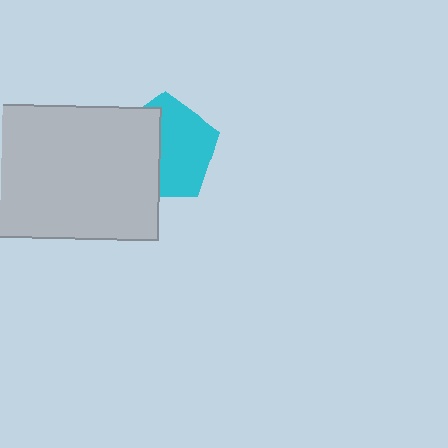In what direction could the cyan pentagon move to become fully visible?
The cyan pentagon could move right. That would shift it out from behind the light gray rectangle entirely.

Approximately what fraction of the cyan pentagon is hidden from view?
Roughly 44% of the cyan pentagon is hidden behind the light gray rectangle.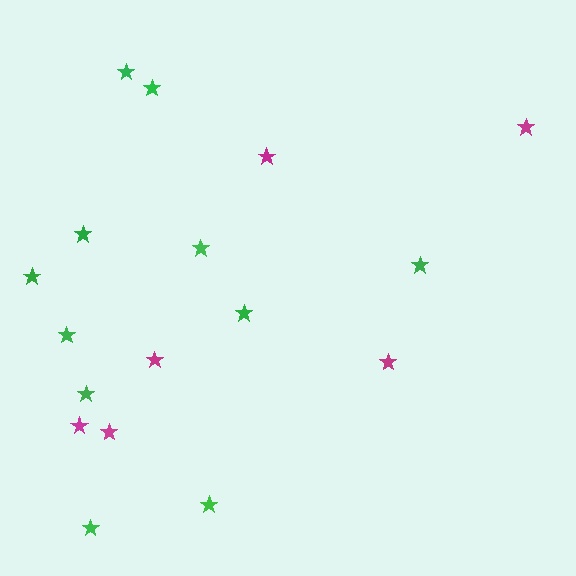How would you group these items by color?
There are 2 groups: one group of green stars (11) and one group of magenta stars (6).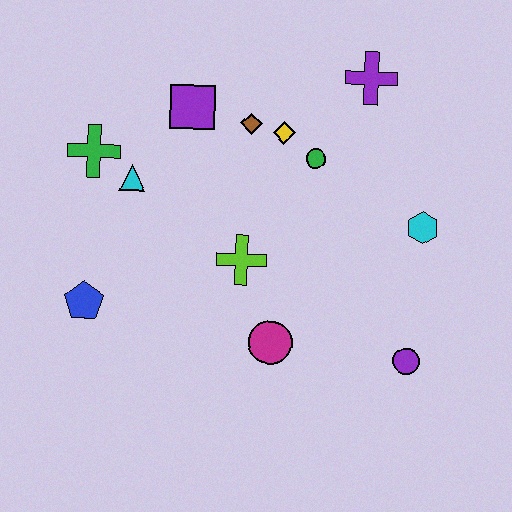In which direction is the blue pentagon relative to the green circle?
The blue pentagon is to the left of the green circle.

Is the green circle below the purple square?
Yes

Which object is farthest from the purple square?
The purple circle is farthest from the purple square.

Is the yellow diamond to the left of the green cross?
No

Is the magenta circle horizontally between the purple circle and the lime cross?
Yes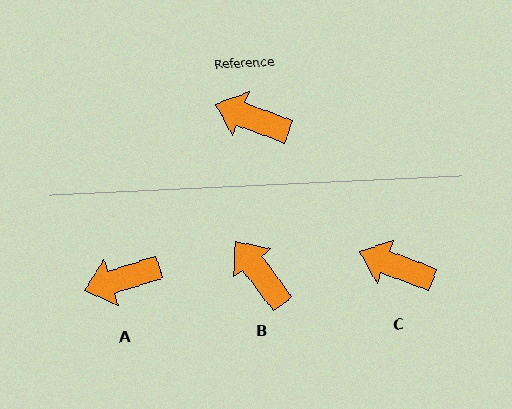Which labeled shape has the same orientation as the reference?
C.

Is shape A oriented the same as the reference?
No, it is off by about 38 degrees.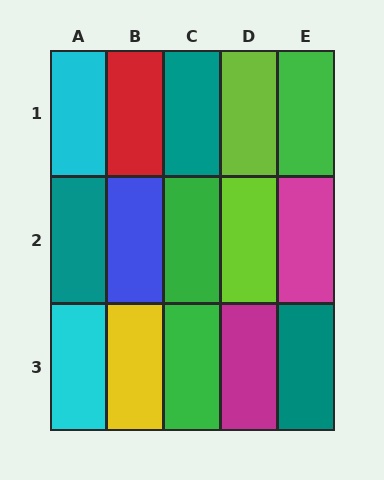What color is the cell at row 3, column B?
Yellow.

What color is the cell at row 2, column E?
Magenta.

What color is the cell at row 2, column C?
Green.